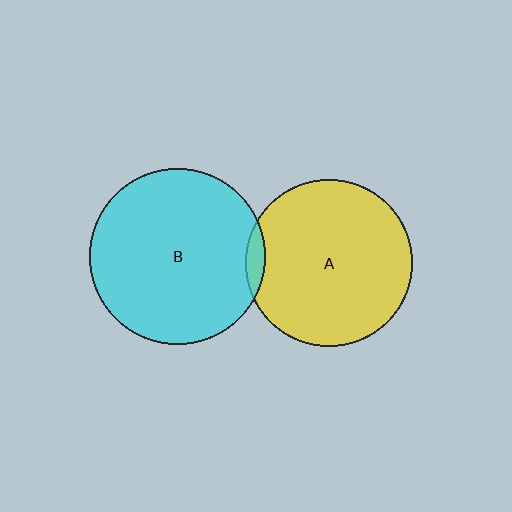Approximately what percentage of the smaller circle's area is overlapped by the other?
Approximately 5%.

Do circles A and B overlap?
Yes.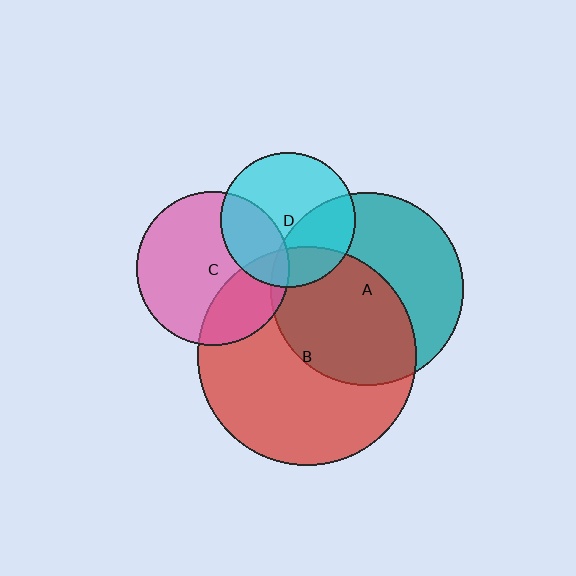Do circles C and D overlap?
Yes.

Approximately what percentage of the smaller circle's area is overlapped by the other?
Approximately 30%.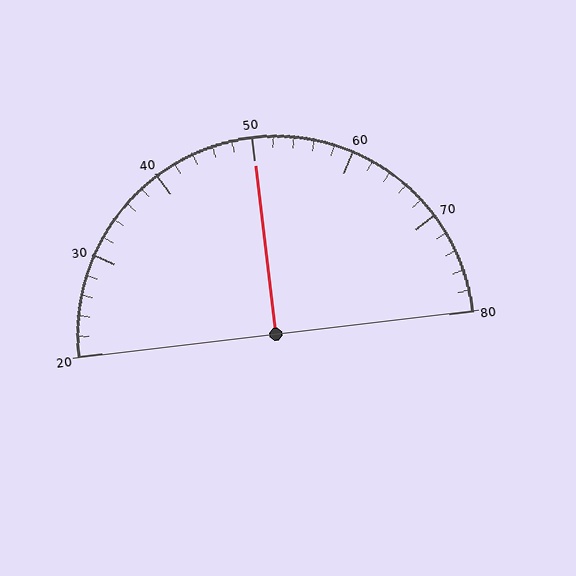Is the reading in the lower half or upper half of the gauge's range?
The reading is in the upper half of the range (20 to 80).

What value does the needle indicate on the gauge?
The needle indicates approximately 50.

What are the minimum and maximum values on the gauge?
The gauge ranges from 20 to 80.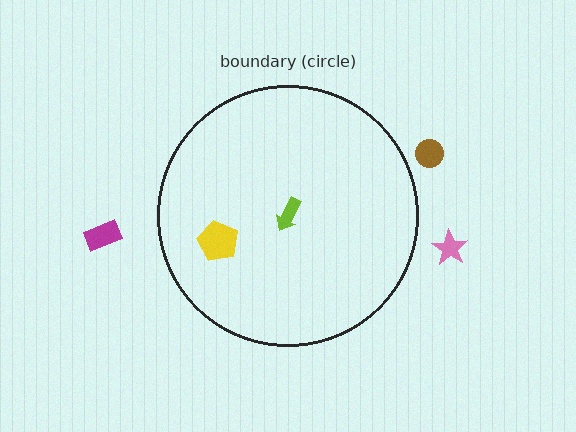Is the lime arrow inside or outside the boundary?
Inside.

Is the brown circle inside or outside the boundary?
Outside.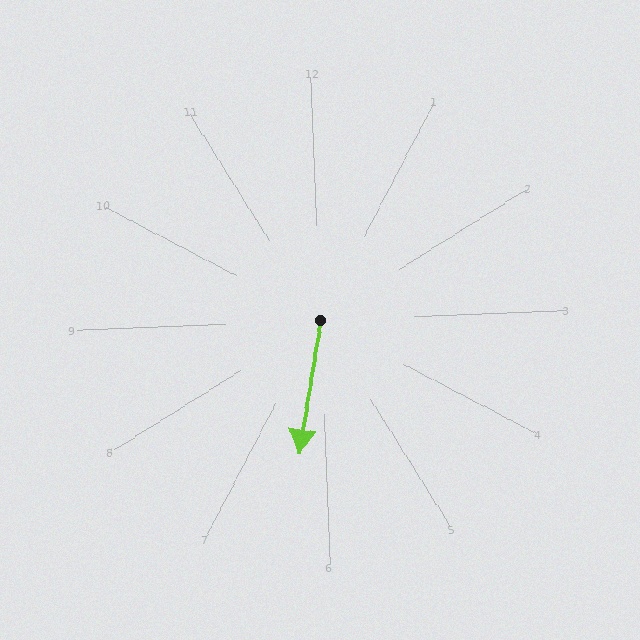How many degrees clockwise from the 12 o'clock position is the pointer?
Approximately 191 degrees.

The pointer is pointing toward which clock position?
Roughly 6 o'clock.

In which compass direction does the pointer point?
South.